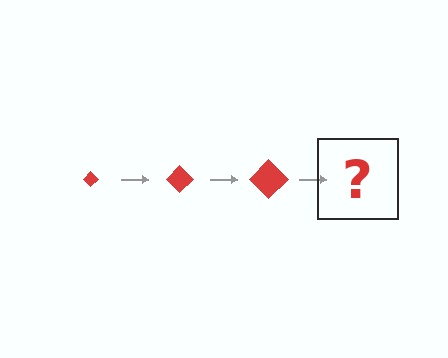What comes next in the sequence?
The next element should be a red diamond, larger than the previous one.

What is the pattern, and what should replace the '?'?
The pattern is that the diamond gets progressively larger each step. The '?' should be a red diamond, larger than the previous one.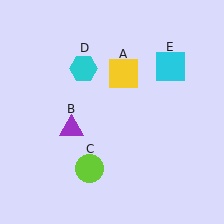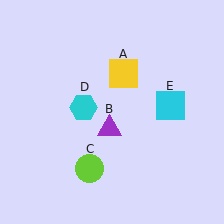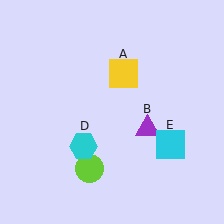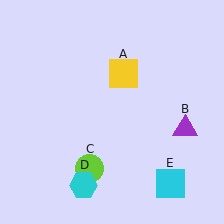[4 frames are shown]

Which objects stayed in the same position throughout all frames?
Yellow square (object A) and lime circle (object C) remained stationary.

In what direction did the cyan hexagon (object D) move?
The cyan hexagon (object D) moved down.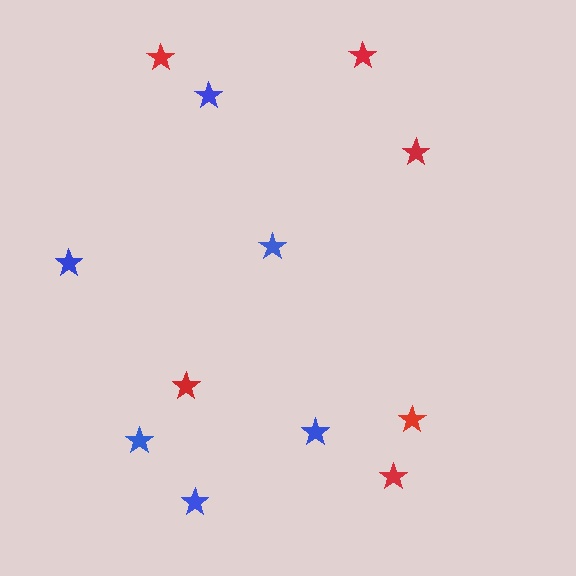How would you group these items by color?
There are 2 groups: one group of blue stars (6) and one group of red stars (6).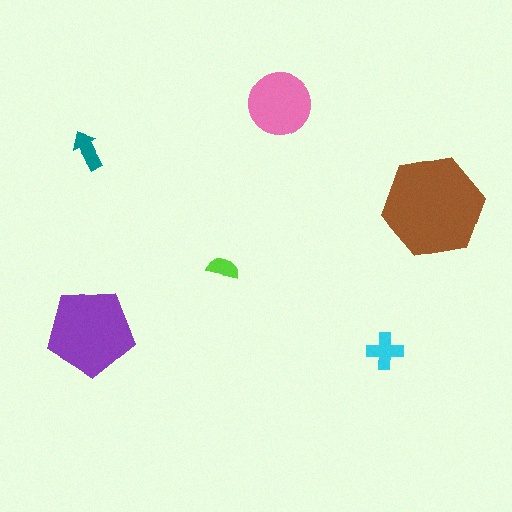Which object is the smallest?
The lime semicircle.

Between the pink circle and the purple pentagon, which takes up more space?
The purple pentagon.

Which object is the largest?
The brown hexagon.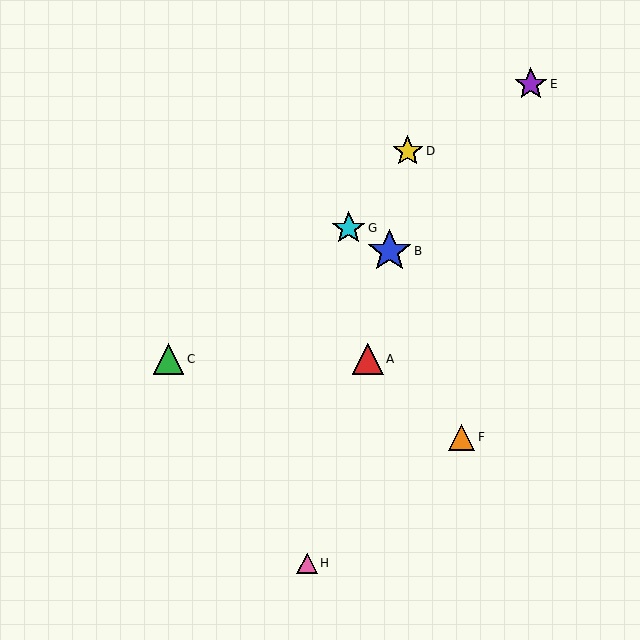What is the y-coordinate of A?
Object A is at y≈359.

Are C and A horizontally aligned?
Yes, both are at y≈359.